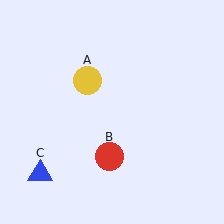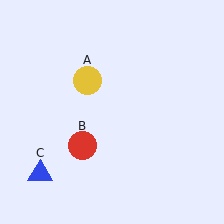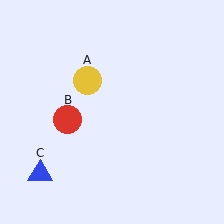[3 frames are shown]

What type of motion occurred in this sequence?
The red circle (object B) rotated clockwise around the center of the scene.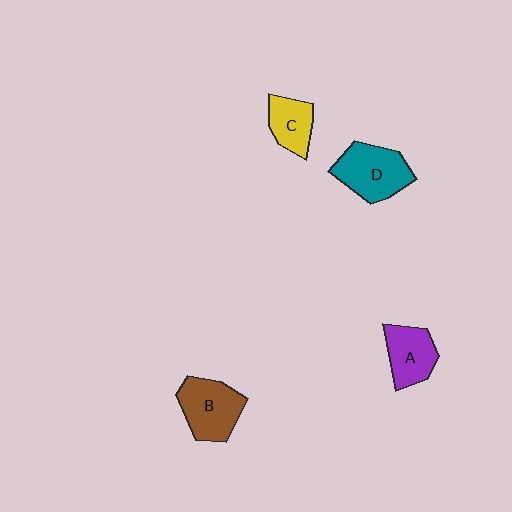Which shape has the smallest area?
Shape C (yellow).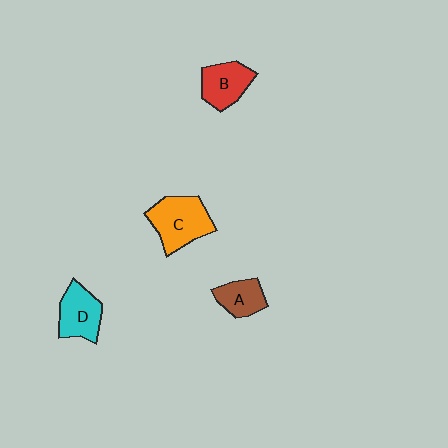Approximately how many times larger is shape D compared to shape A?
Approximately 1.3 times.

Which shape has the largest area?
Shape C (orange).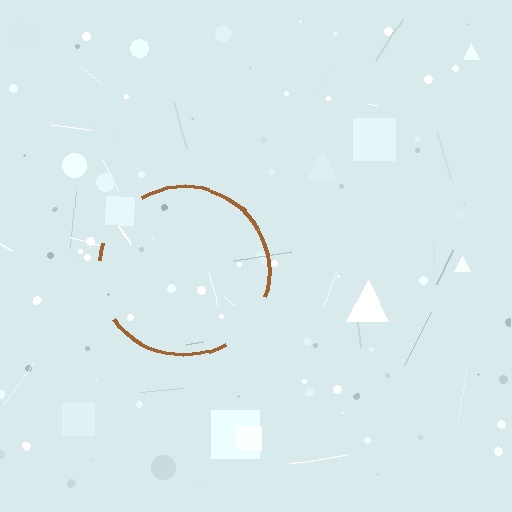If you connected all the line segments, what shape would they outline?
They would outline a circle.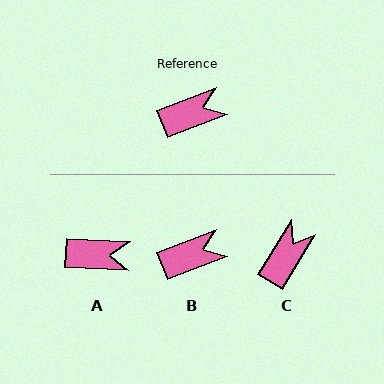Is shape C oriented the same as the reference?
No, it is off by about 38 degrees.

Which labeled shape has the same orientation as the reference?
B.